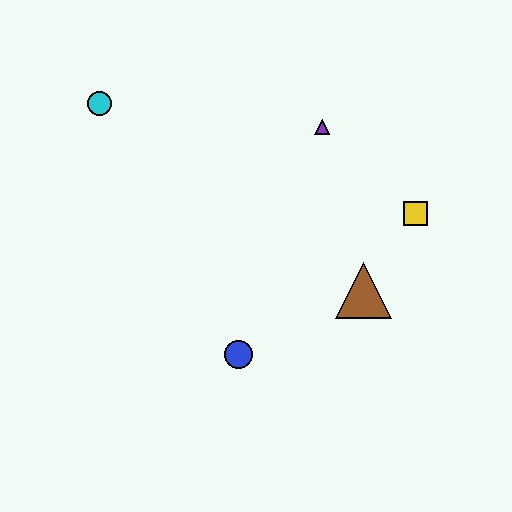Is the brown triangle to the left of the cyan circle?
No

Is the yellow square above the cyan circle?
No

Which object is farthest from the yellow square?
The cyan circle is farthest from the yellow square.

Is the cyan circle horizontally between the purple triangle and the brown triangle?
No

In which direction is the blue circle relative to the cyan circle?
The blue circle is below the cyan circle.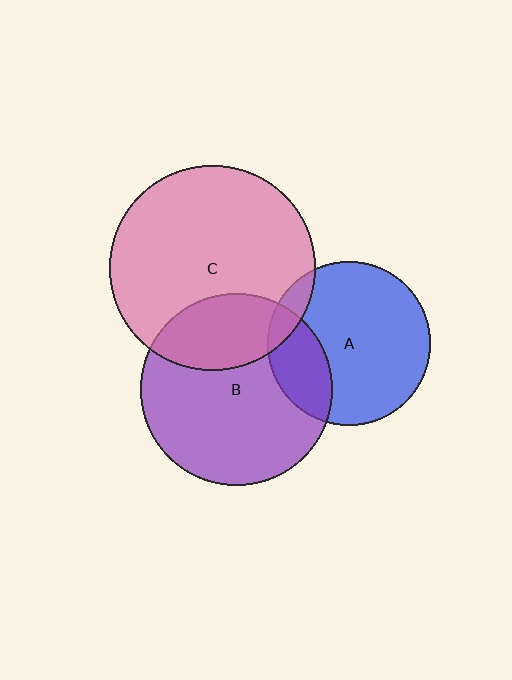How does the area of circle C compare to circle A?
Approximately 1.6 times.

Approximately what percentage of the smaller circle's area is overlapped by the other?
Approximately 10%.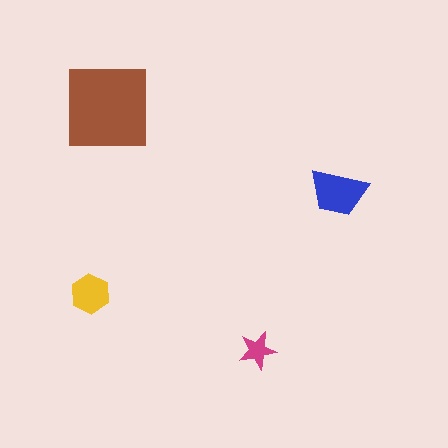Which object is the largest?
The brown square.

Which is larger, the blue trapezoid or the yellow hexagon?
The blue trapezoid.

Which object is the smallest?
The magenta star.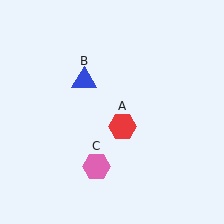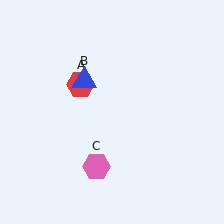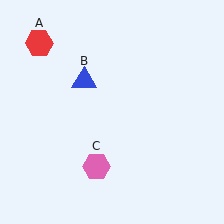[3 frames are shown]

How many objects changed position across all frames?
1 object changed position: red hexagon (object A).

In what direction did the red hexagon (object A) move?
The red hexagon (object A) moved up and to the left.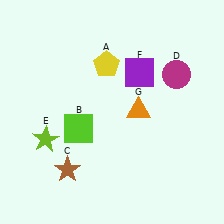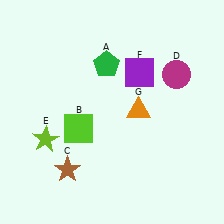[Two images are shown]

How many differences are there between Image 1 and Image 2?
There is 1 difference between the two images.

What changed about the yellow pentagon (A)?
In Image 1, A is yellow. In Image 2, it changed to green.